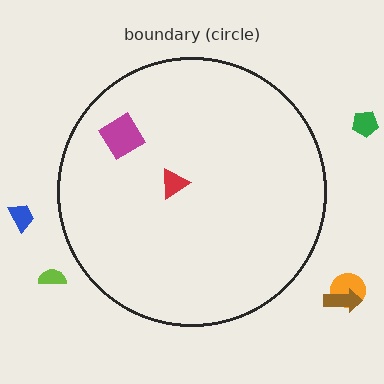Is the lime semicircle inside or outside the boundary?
Outside.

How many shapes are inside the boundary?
2 inside, 5 outside.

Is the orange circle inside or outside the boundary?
Outside.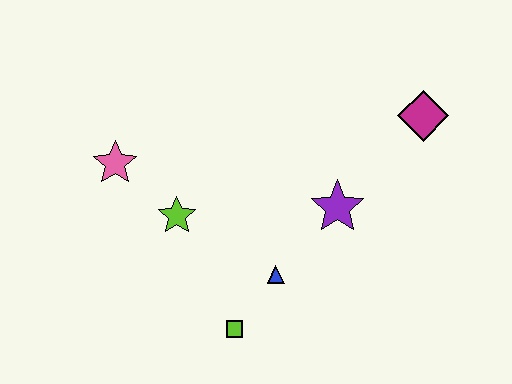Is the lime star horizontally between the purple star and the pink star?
Yes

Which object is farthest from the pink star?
The magenta diamond is farthest from the pink star.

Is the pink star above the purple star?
Yes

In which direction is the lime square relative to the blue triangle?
The lime square is below the blue triangle.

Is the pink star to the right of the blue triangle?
No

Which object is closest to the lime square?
The blue triangle is closest to the lime square.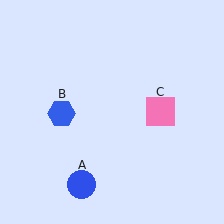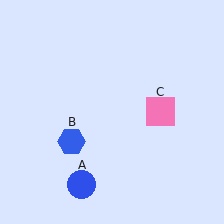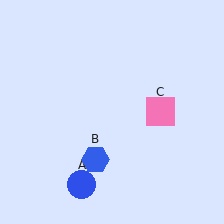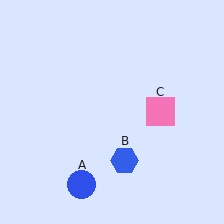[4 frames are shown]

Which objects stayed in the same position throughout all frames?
Blue circle (object A) and pink square (object C) remained stationary.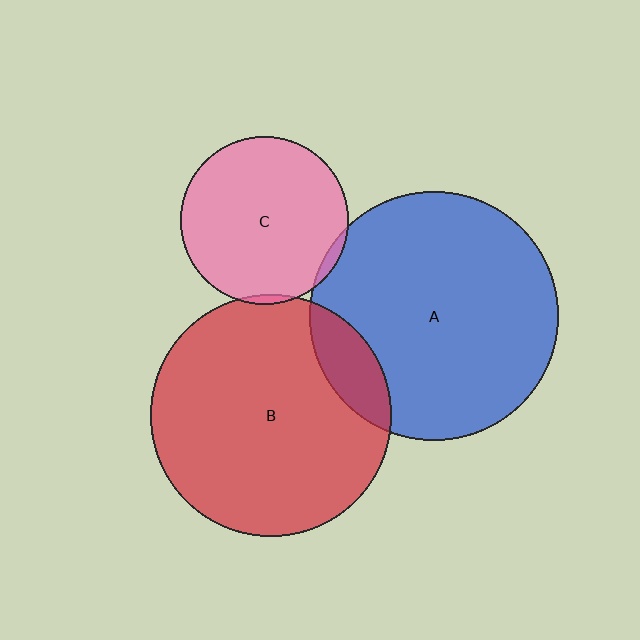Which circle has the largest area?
Circle A (blue).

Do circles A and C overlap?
Yes.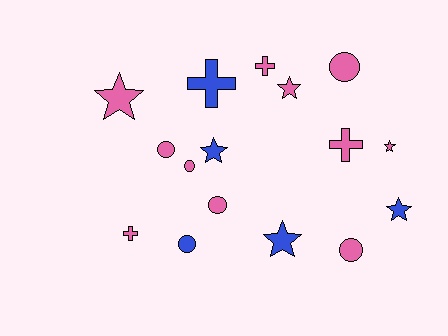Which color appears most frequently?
Pink, with 11 objects.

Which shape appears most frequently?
Circle, with 6 objects.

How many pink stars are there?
There are 3 pink stars.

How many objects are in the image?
There are 16 objects.